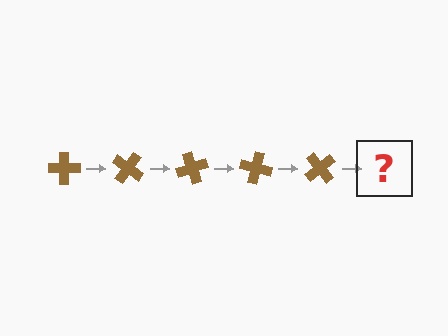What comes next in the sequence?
The next element should be a brown cross rotated 175 degrees.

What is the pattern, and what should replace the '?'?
The pattern is that the cross rotates 35 degrees each step. The '?' should be a brown cross rotated 175 degrees.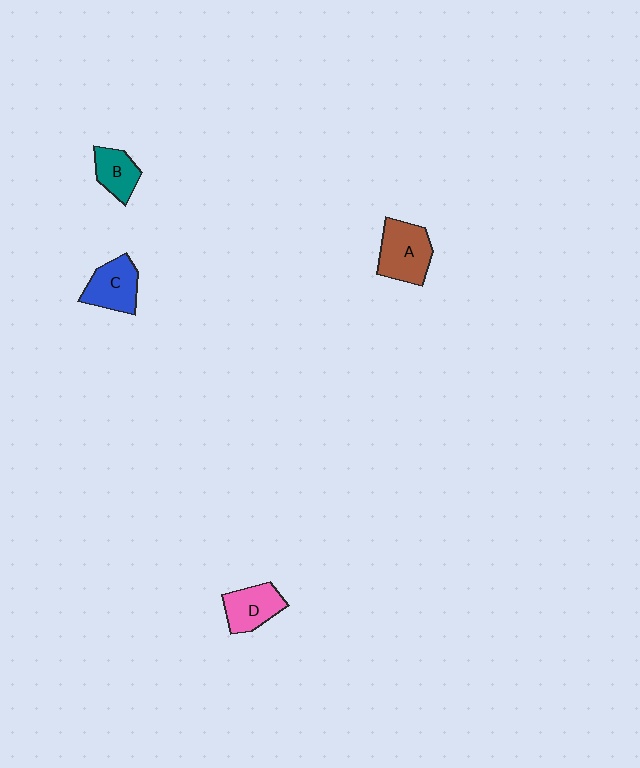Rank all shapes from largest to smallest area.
From largest to smallest: A (brown), C (blue), D (pink), B (teal).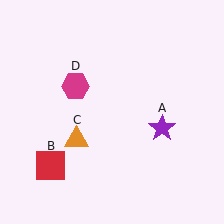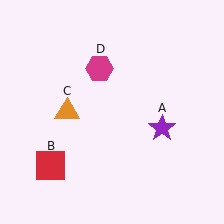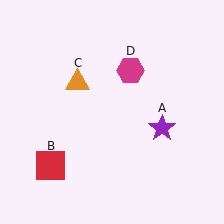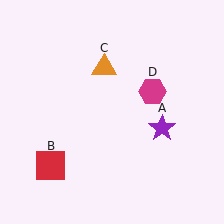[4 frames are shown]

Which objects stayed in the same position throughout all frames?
Purple star (object A) and red square (object B) remained stationary.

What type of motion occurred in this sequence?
The orange triangle (object C), magenta hexagon (object D) rotated clockwise around the center of the scene.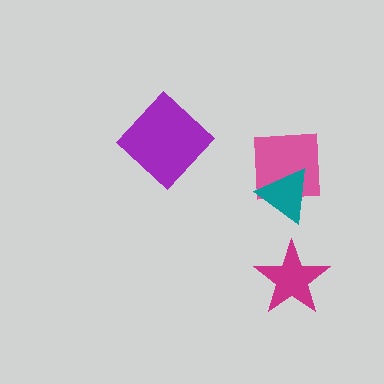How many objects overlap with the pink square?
1 object overlaps with the pink square.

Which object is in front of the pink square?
The teal triangle is in front of the pink square.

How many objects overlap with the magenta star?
0 objects overlap with the magenta star.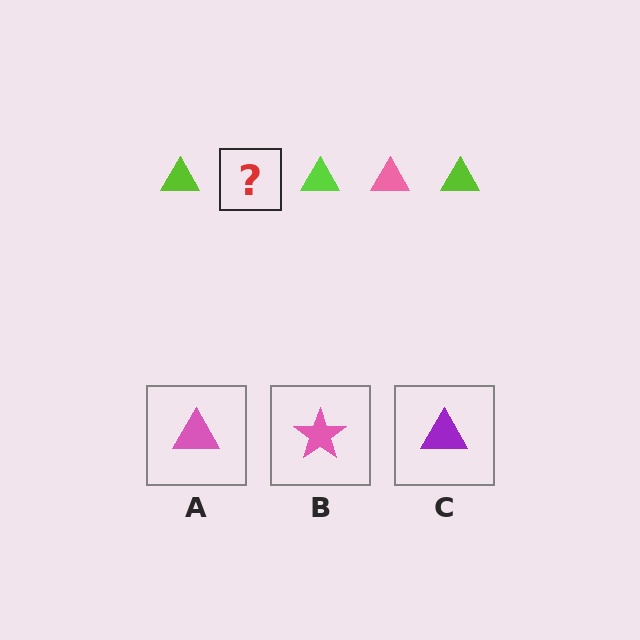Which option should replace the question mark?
Option A.